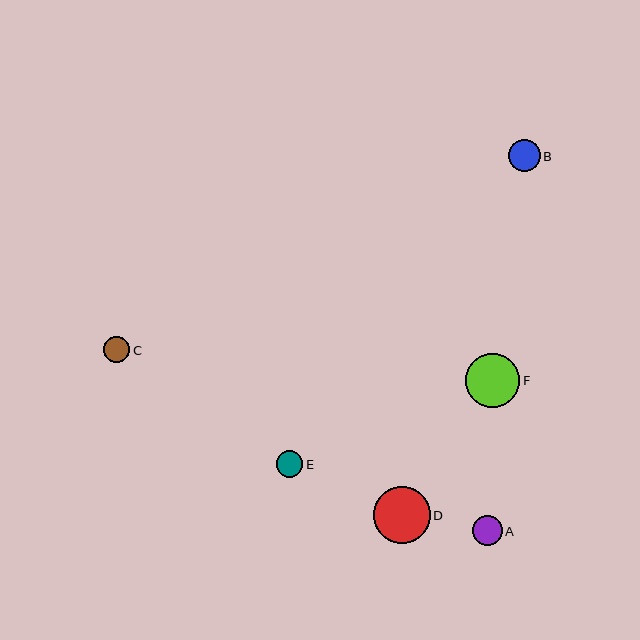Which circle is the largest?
Circle D is the largest with a size of approximately 57 pixels.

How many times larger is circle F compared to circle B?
Circle F is approximately 1.7 times the size of circle B.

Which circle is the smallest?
Circle C is the smallest with a size of approximately 26 pixels.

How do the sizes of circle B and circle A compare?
Circle B and circle A are approximately the same size.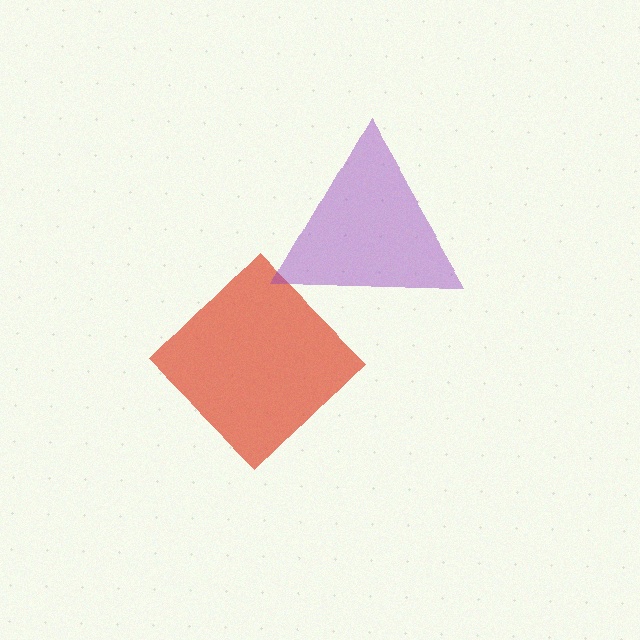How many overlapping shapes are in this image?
There are 2 overlapping shapes in the image.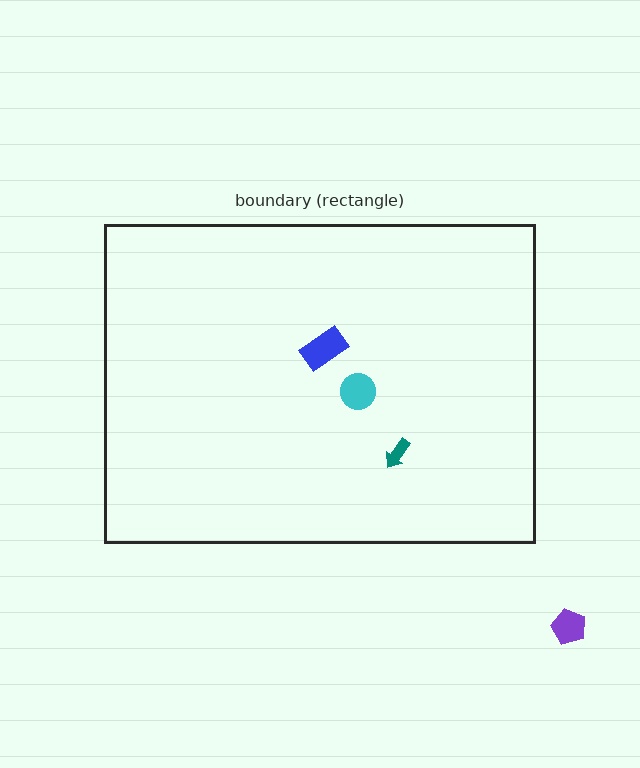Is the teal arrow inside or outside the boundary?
Inside.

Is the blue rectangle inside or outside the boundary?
Inside.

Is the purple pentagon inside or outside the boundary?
Outside.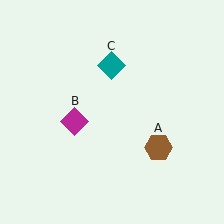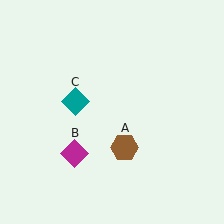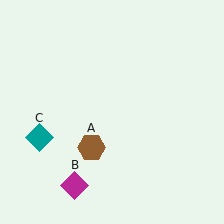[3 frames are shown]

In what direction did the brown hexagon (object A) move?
The brown hexagon (object A) moved left.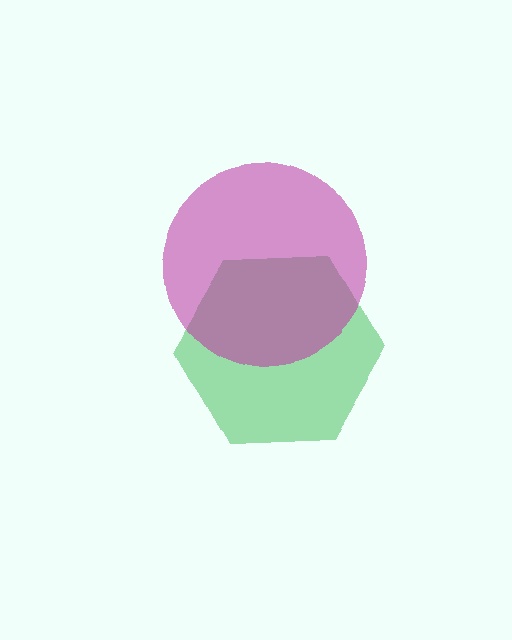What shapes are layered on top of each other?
The layered shapes are: a green hexagon, a magenta circle.